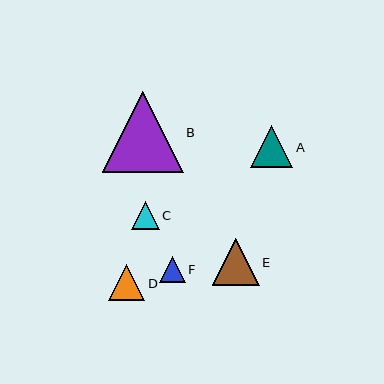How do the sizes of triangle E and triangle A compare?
Triangle E and triangle A are approximately the same size.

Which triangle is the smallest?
Triangle F is the smallest with a size of approximately 26 pixels.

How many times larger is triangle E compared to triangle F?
Triangle E is approximately 1.8 times the size of triangle F.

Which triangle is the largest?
Triangle B is the largest with a size of approximately 81 pixels.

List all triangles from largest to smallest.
From largest to smallest: B, E, A, D, C, F.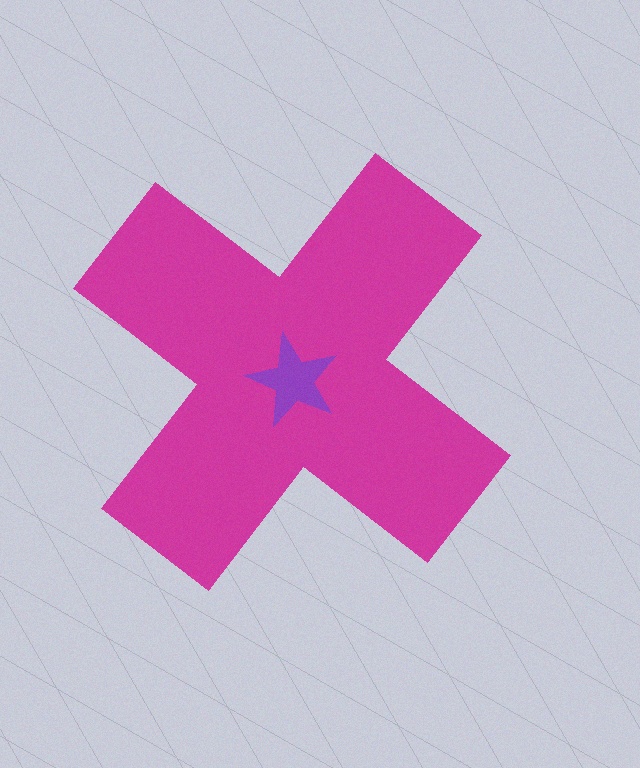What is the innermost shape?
The purple star.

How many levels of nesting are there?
2.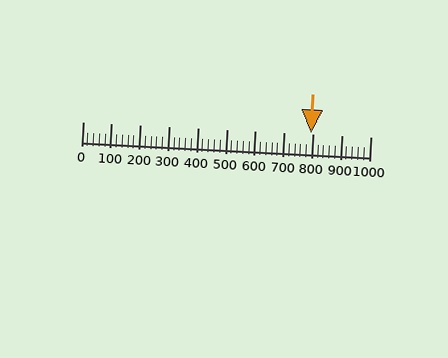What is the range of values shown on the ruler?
The ruler shows values from 0 to 1000.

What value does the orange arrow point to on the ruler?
The orange arrow points to approximately 792.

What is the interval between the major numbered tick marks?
The major tick marks are spaced 100 units apart.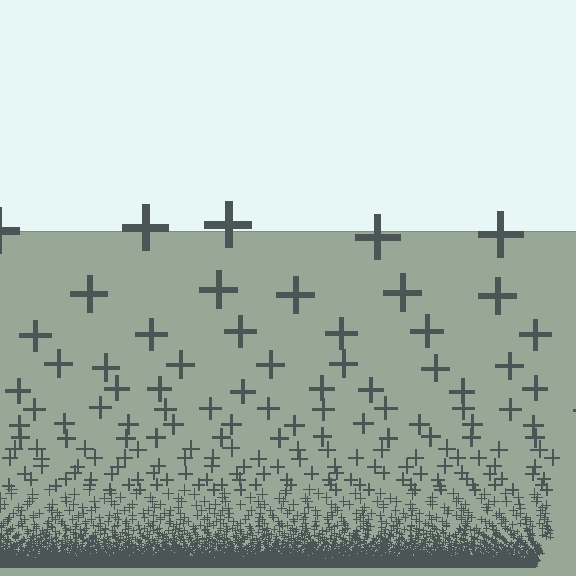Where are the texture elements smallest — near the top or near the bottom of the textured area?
Near the bottom.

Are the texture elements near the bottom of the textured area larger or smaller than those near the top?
Smaller. The gradient is inverted — elements near the bottom are smaller and denser.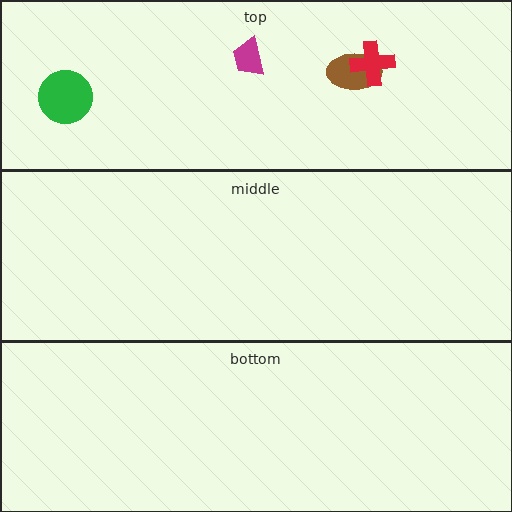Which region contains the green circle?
The top region.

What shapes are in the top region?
The green circle, the brown ellipse, the red cross, the magenta trapezoid.